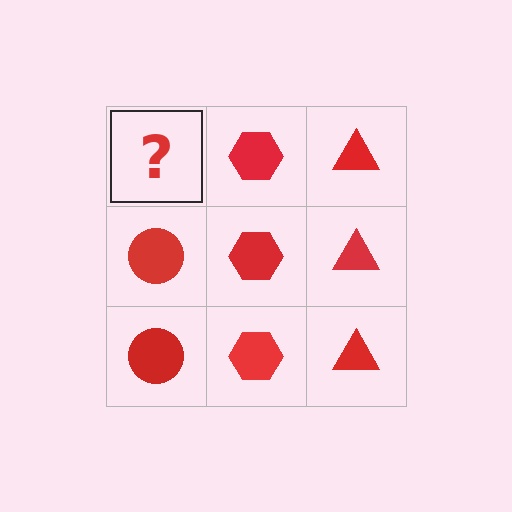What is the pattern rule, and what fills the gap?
The rule is that each column has a consistent shape. The gap should be filled with a red circle.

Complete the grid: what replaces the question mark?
The question mark should be replaced with a red circle.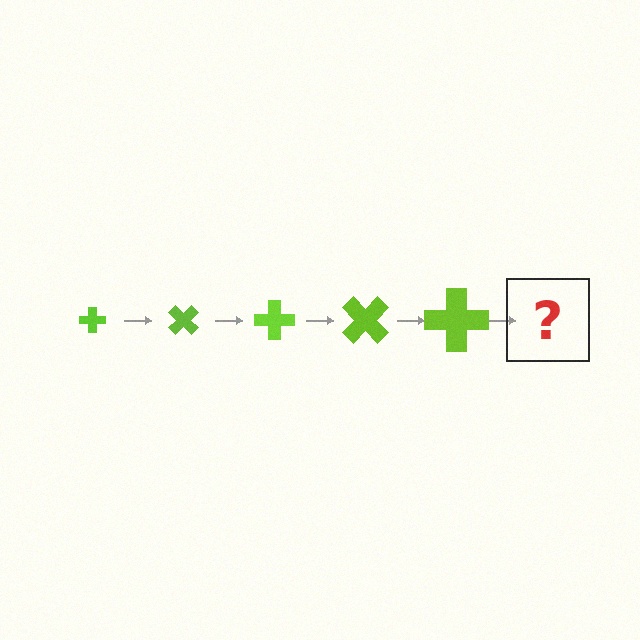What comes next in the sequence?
The next element should be a cross, larger than the previous one and rotated 225 degrees from the start.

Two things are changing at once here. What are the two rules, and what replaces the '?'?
The two rules are that the cross grows larger each step and it rotates 45 degrees each step. The '?' should be a cross, larger than the previous one and rotated 225 degrees from the start.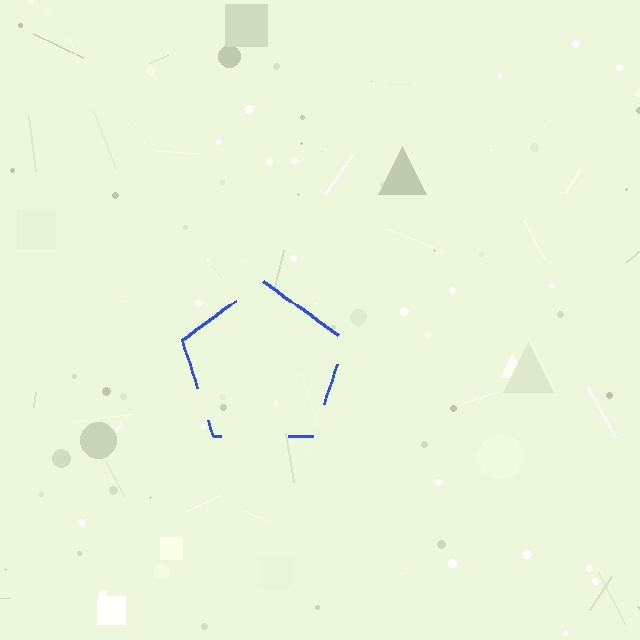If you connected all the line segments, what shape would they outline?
They would outline a pentagon.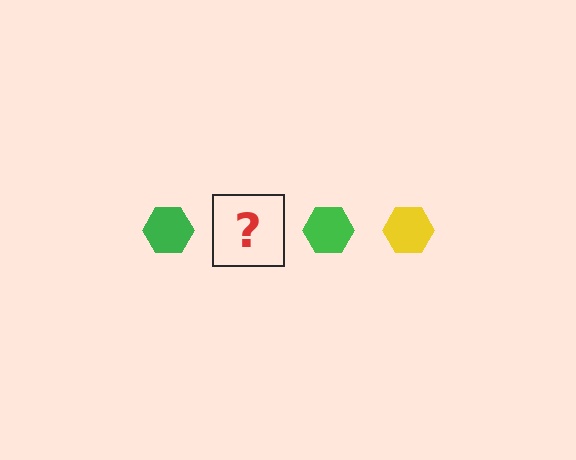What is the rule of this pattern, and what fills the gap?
The rule is that the pattern cycles through green, yellow hexagons. The gap should be filled with a yellow hexagon.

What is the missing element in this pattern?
The missing element is a yellow hexagon.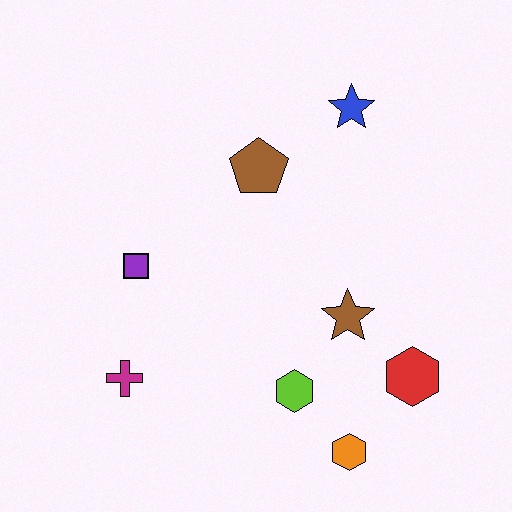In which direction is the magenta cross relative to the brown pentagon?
The magenta cross is below the brown pentagon.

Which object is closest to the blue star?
The brown pentagon is closest to the blue star.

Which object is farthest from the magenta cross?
The blue star is farthest from the magenta cross.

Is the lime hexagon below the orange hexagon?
No